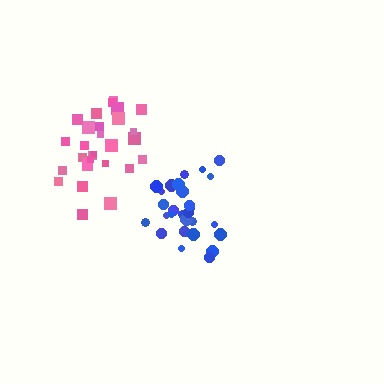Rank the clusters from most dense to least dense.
blue, pink.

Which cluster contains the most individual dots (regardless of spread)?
Pink (29).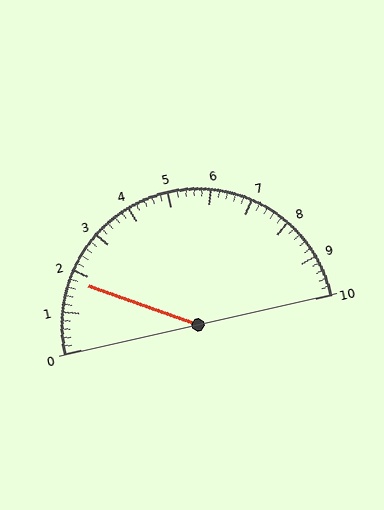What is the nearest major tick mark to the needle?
The nearest major tick mark is 2.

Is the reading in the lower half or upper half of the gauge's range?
The reading is in the lower half of the range (0 to 10).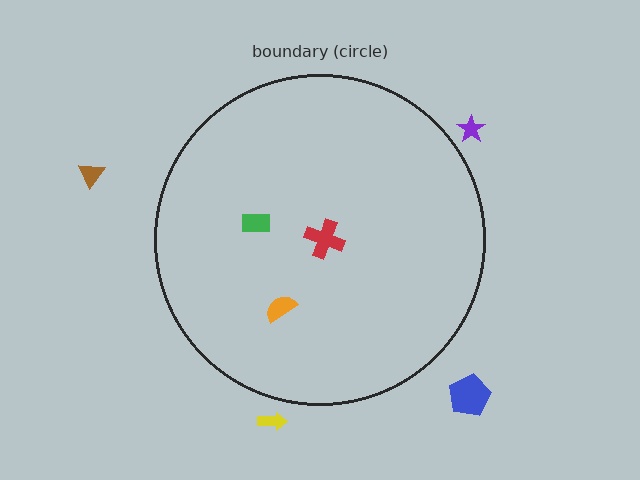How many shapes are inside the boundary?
3 inside, 4 outside.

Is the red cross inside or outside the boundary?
Inside.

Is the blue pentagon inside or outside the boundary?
Outside.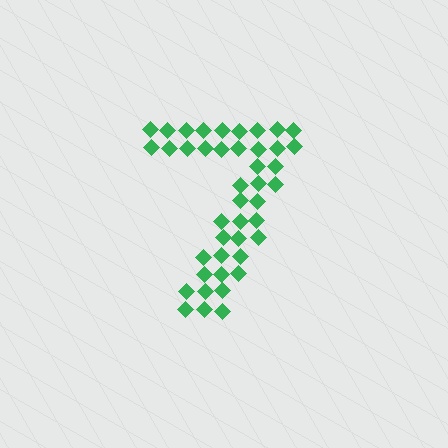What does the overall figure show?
The overall figure shows the digit 7.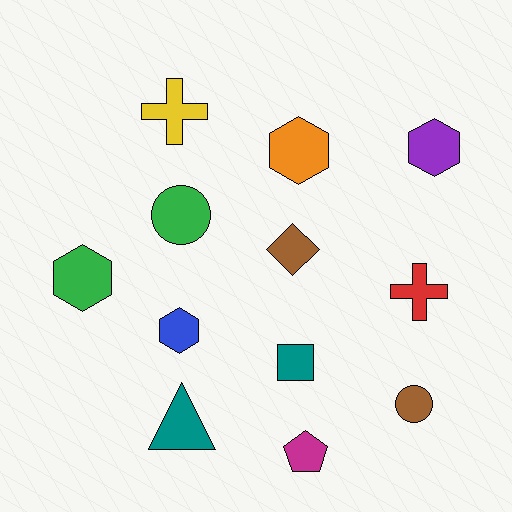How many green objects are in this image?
There are 2 green objects.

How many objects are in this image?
There are 12 objects.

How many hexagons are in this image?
There are 4 hexagons.